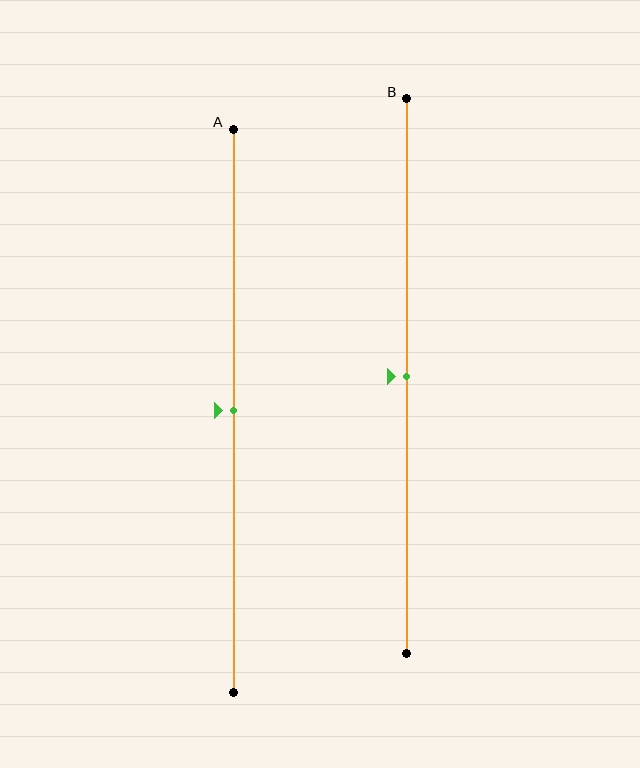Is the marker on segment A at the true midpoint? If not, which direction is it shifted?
Yes, the marker on segment A is at the true midpoint.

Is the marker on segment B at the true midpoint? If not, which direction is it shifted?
Yes, the marker on segment B is at the true midpoint.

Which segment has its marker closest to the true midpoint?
Segment A has its marker closest to the true midpoint.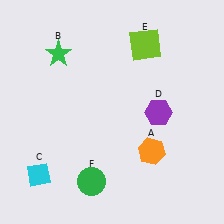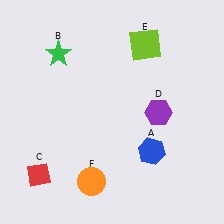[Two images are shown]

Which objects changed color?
A changed from orange to blue. C changed from cyan to red. F changed from green to orange.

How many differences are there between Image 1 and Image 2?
There are 3 differences between the two images.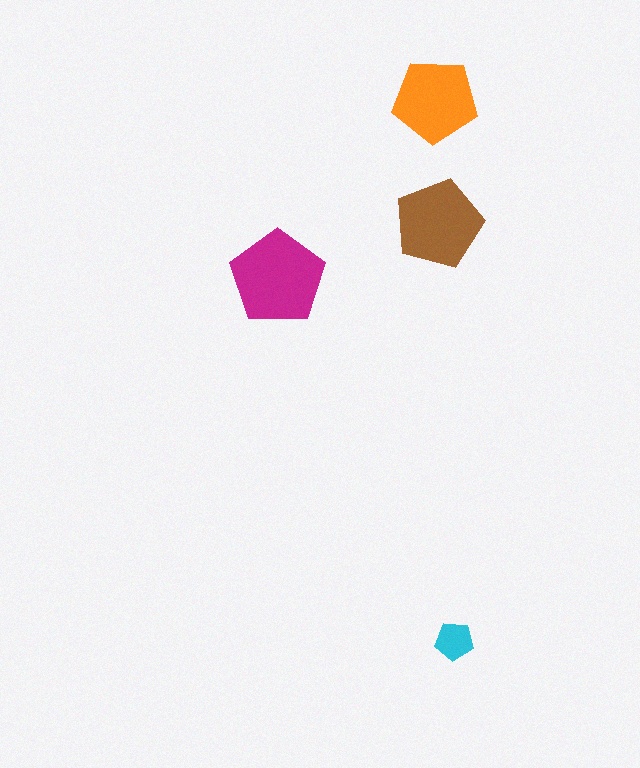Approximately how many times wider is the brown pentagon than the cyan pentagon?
About 2.5 times wider.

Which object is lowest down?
The cyan pentagon is bottommost.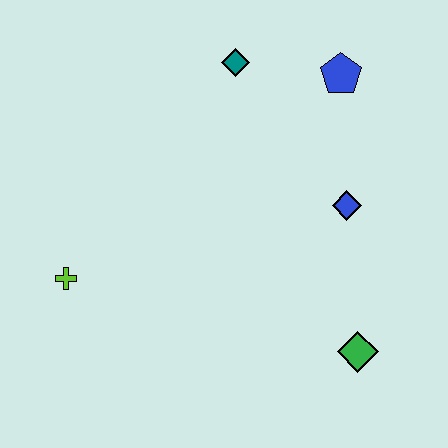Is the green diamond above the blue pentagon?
No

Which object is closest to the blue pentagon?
The teal diamond is closest to the blue pentagon.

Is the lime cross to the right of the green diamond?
No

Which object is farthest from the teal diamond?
The green diamond is farthest from the teal diamond.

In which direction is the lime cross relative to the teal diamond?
The lime cross is below the teal diamond.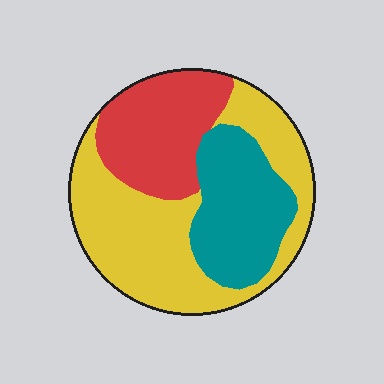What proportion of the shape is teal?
Teal covers 26% of the shape.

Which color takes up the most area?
Yellow, at roughly 50%.